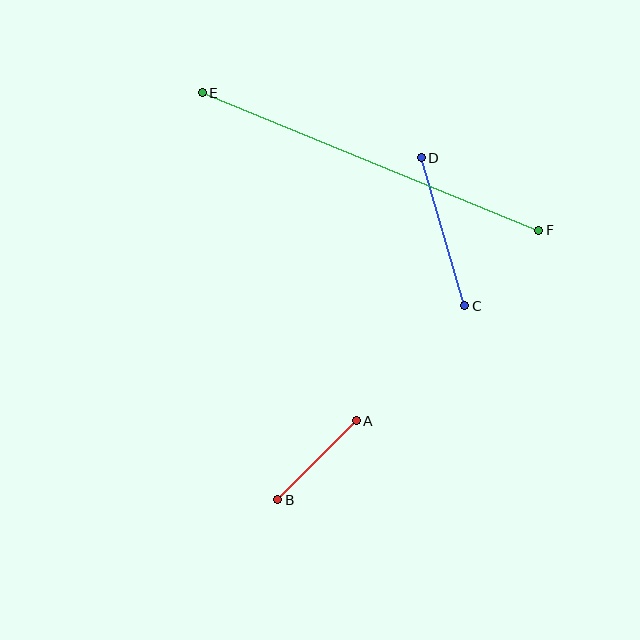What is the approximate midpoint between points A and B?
The midpoint is at approximately (317, 460) pixels.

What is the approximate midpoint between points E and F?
The midpoint is at approximately (370, 161) pixels.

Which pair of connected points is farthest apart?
Points E and F are farthest apart.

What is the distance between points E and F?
The distance is approximately 364 pixels.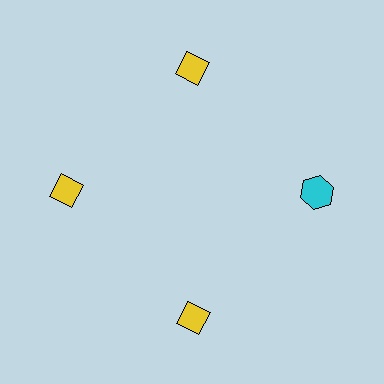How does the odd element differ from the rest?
It differs in both color (cyan instead of yellow) and shape (hexagon instead of diamond).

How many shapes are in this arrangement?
There are 4 shapes arranged in a ring pattern.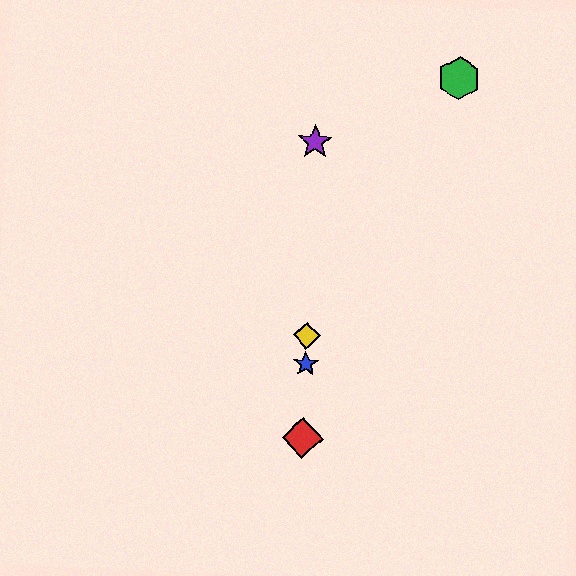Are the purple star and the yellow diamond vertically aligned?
Yes, both are at x≈315.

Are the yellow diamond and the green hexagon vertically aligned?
No, the yellow diamond is at x≈307 and the green hexagon is at x≈459.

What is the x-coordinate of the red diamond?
The red diamond is at x≈303.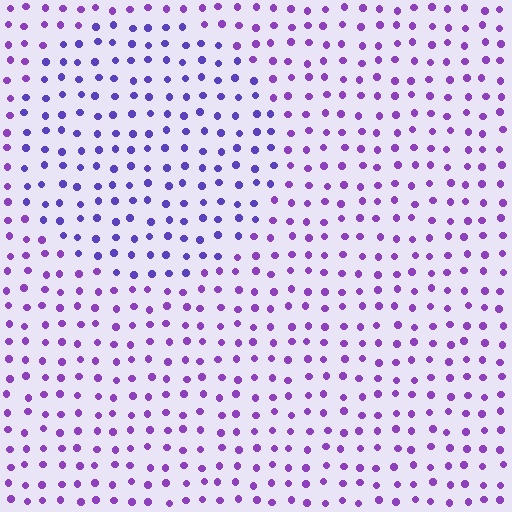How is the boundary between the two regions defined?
The boundary is defined purely by a slight shift in hue (about 25 degrees). Spacing, size, and orientation are identical on both sides.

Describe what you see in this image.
The image is filled with small purple elements in a uniform arrangement. A circle-shaped region is visible where the elements are tinted to a slightly different hue, forming a subtle color boundary.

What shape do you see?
I see a circle.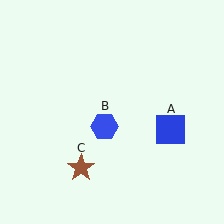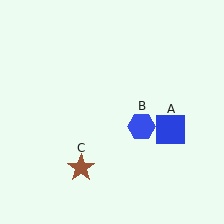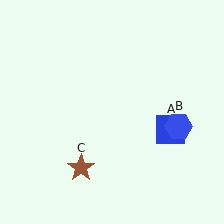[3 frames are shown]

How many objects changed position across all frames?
1 object changed position: blue hexagon (object B).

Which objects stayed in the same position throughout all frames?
Blue square (object A) and brown star (object C) remained stationary.